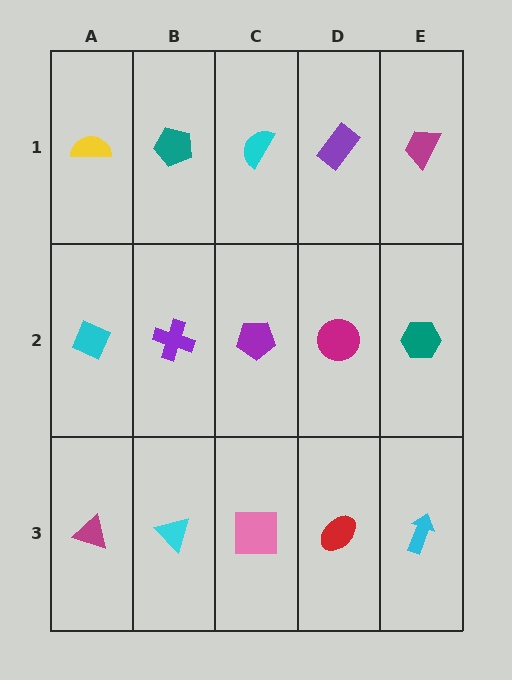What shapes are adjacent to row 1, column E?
A teal hexagon (row 2, column E), a purple rectangle (row 1, column D).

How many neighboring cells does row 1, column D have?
3.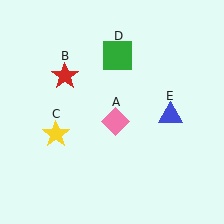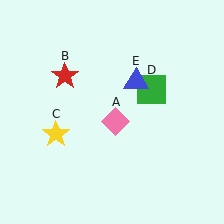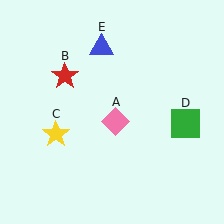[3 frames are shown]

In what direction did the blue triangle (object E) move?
The blue triangle (object E) moved up and to the left.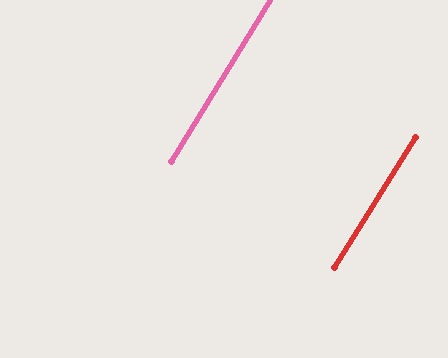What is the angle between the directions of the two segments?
Approximately 1 degree.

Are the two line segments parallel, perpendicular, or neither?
Parallel — their directions differ by only 0.6°.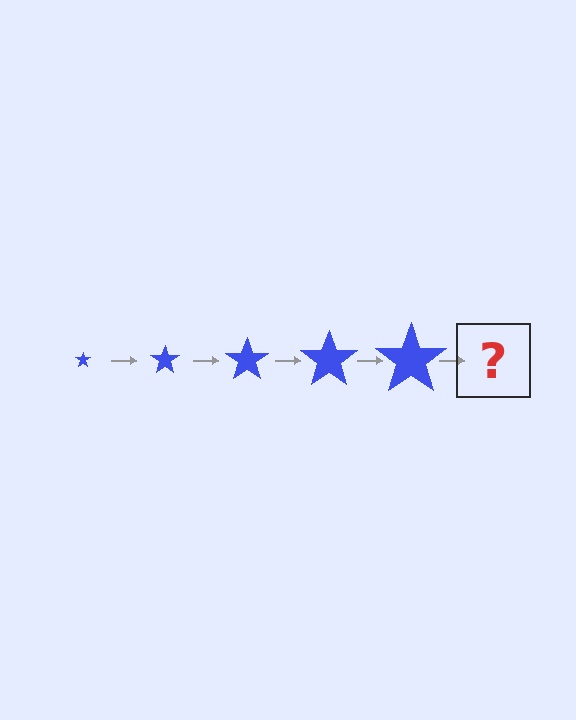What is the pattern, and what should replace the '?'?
The pattern is that the star gets progressively larger each step. The '?' should be a blue star, larger than the previous one.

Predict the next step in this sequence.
The next step is a blue star, larger than the previous one.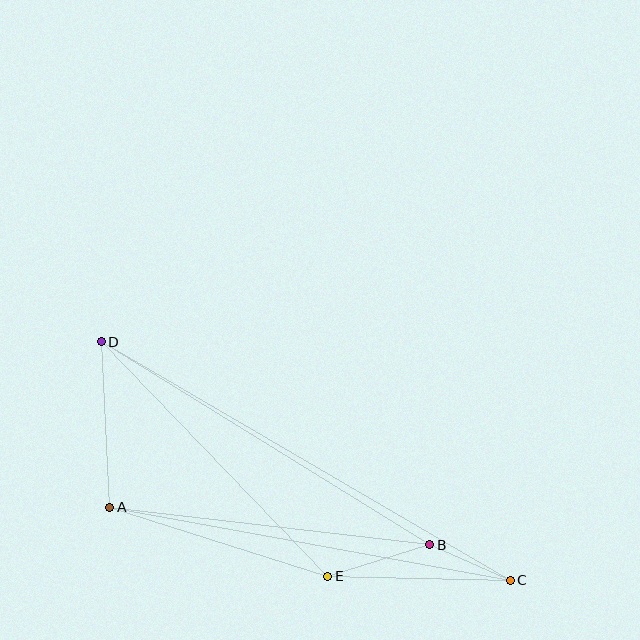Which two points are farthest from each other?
Points C and D are farthest from each other.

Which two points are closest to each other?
Points B and C are closest to each other.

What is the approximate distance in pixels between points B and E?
The distance between B and E is approximately 107 pixels.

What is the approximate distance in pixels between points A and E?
The distance between A and E is approximately 228 pixels.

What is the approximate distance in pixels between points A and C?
The distance between A and C is approximately 407 pixels.